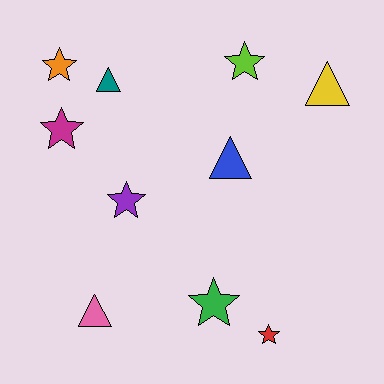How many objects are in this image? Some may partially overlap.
There are 10 objects.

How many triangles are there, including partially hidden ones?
There are 4 triangles.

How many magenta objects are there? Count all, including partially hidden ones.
There is 1 magenta object.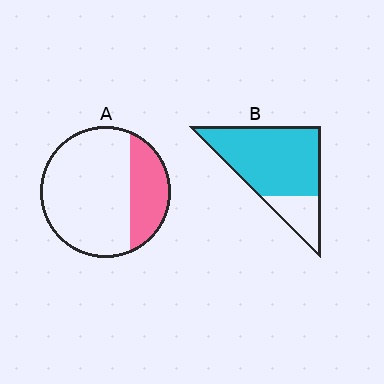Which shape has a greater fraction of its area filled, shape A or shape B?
Shape B.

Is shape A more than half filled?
No.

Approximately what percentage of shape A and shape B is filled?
A is approximately 25% and B is approximately 80%.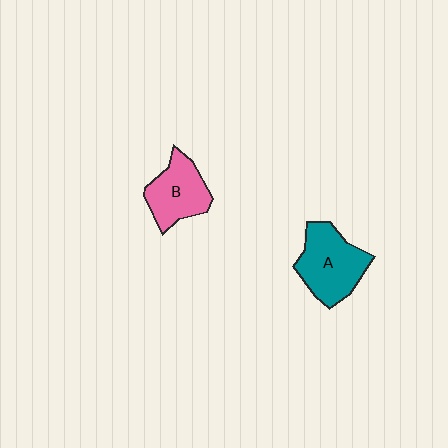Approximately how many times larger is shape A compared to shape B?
Approximately 1.2 times.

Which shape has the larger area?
Shape A (teal).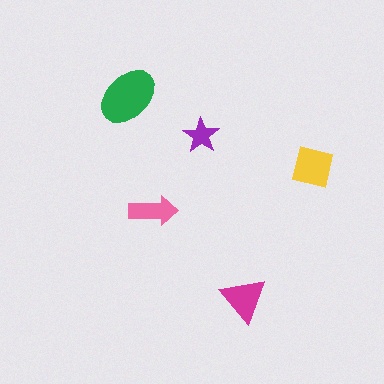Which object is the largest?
The green ellipse.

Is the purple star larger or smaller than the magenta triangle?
Smaller.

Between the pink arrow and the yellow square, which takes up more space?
The yellow square.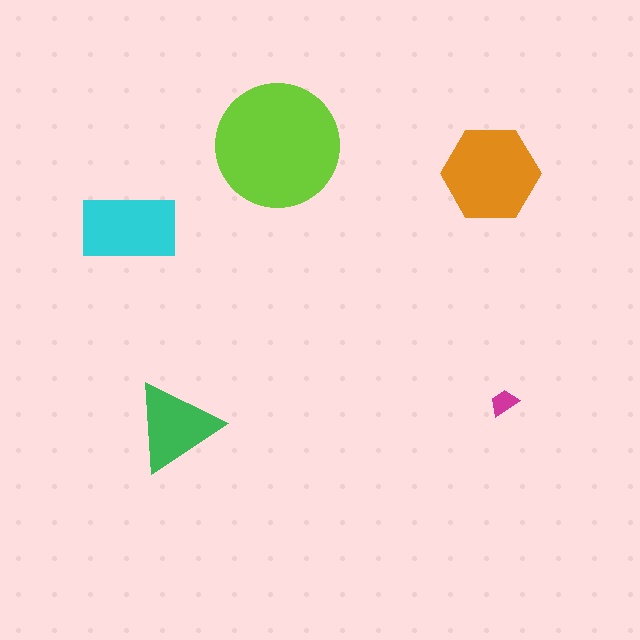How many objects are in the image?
There are 5 objects in the image.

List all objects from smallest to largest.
The magenta trapezoid, the green triangle, the cyan rectangle, the orange hexagon, the lime circle.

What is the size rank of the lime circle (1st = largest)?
1st.